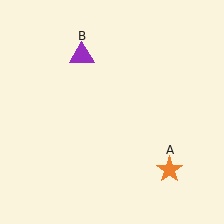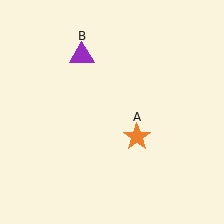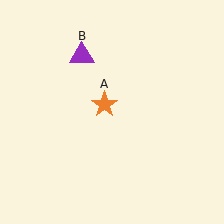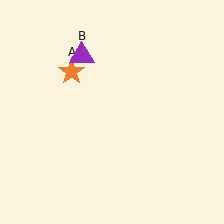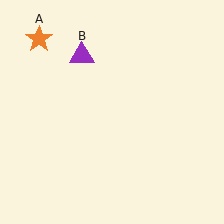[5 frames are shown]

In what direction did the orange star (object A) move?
The orange star (object A) moved up and to the left.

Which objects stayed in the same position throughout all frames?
Purple triangle (object B) remained stationary.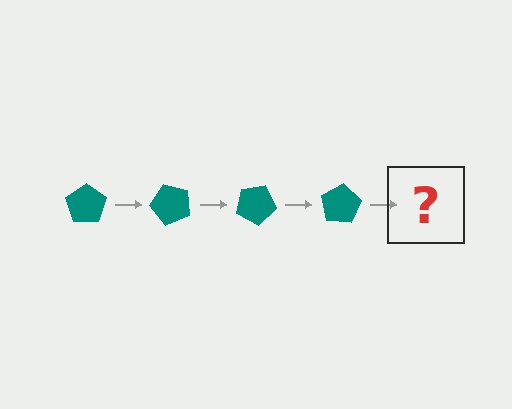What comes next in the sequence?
The next element should be a teal pentagon rotated 200 degrees.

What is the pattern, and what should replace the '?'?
The pattern is that the pentagon rotates 50 degrees each step. The '?' should be a teal pentagon rotated 200 degrees.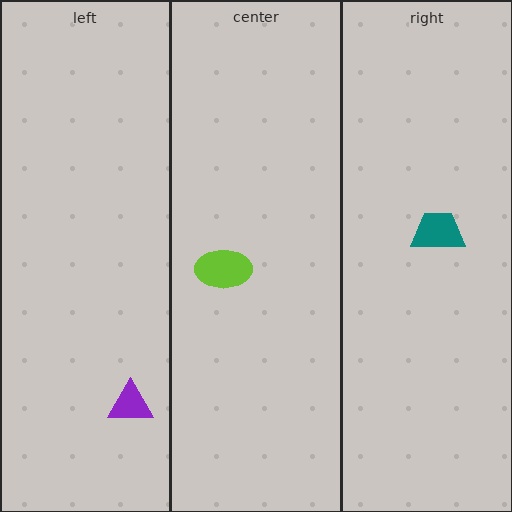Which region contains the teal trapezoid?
The right region.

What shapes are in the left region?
The purple triangle.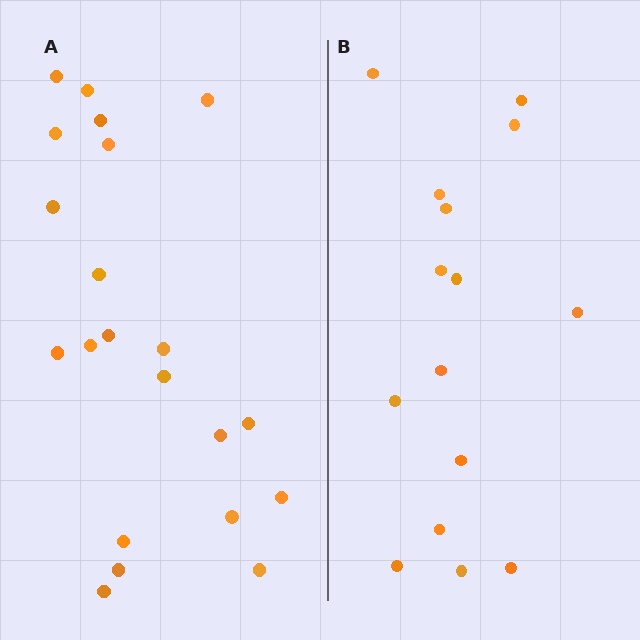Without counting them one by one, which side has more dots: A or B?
Region A (the left region) has more dots.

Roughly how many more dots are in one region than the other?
Region A has about 6 more dots than region B.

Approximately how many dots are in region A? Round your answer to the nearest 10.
About 20 dots. (The exact count is 21, which rounds to 20.)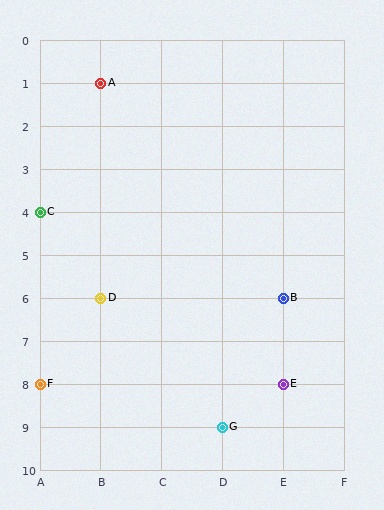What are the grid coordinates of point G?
Point G is at grid coordinates (D, 9).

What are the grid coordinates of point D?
Point D is at grid coordinates (B, 6).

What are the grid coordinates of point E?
Point E is at grid coordinates (E, 8).